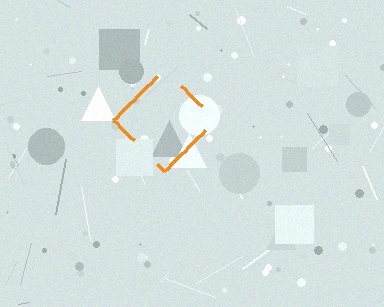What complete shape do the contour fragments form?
The contour fragments form a diamond.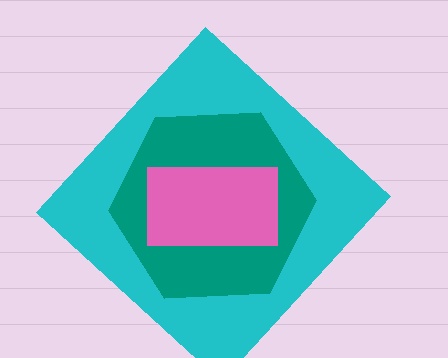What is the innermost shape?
The pink rectangle.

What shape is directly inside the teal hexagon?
The pink rectangle.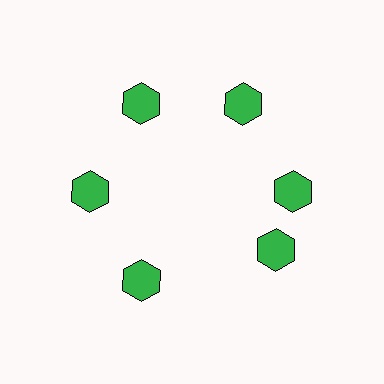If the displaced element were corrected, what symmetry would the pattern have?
It would have 6-fold rotational symmetry — the pattern would map onto itself every 60 degrees.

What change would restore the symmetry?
The symmetry would be restored by rotating it back into even spacing with its neighbors so that all 6 hexagons sit at equal angles and equal distance from the center.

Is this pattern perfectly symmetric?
No. The 6 green hexagons are arranged in a ring, but one element near the 5 o'clock position is rotated out of alignment along the ring, breaking the 6-fold rotational symmetry.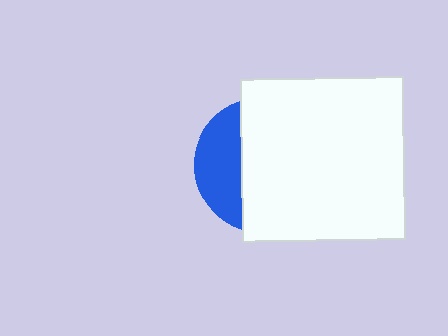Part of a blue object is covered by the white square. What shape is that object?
It is a circle.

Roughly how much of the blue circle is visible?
A small part of it is visible (roughly 32%).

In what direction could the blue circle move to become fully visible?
The blue circle could move left. That would shift it out from behind the white square entirely.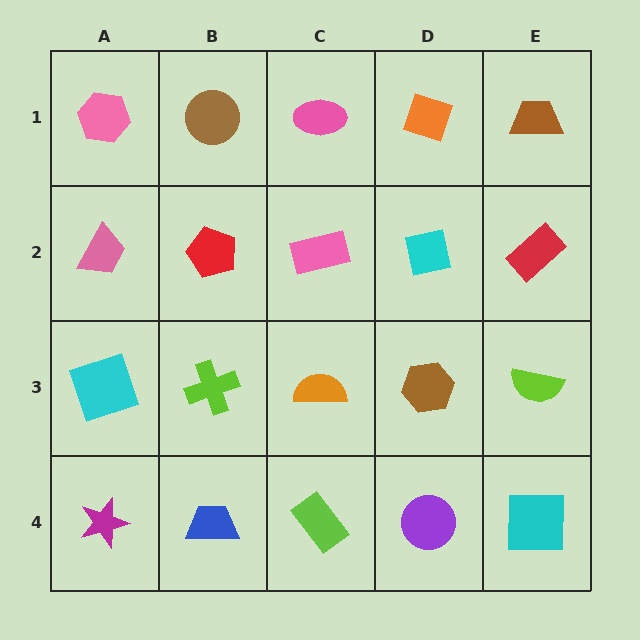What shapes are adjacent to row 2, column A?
A pink hexagon (row 1, column A), a cyan square (row 3, column A), a red pentagon (row 2, column B).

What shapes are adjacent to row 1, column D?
A cyan square (row 2, column D), a pink ellipse (row 1, column C), a brown trapezoid (row 1, column E).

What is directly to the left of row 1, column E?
An orange diamond.